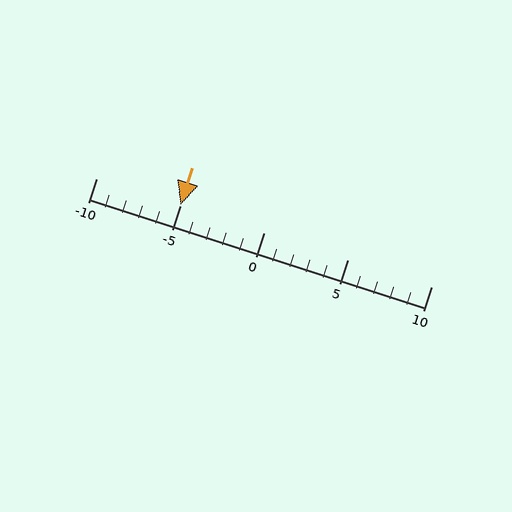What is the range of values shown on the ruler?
The ruler shows values from -10 to 10.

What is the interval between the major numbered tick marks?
The major tick marks are spaced 5 units apart.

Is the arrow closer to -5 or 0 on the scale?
The arrow is closer to -5.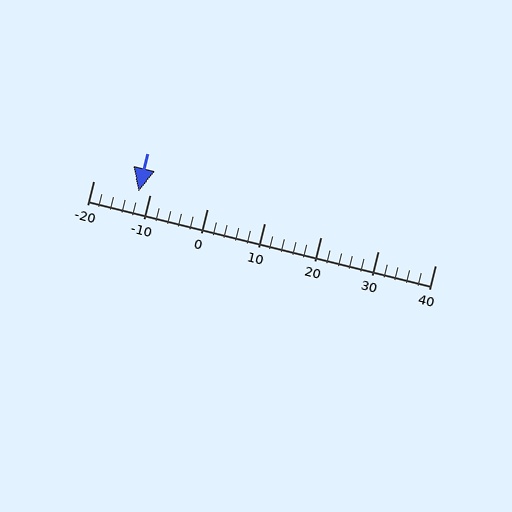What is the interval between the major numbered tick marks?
The major tick marks are spaced 10 units apart.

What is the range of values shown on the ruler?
The ruler shows values from -20 to 40.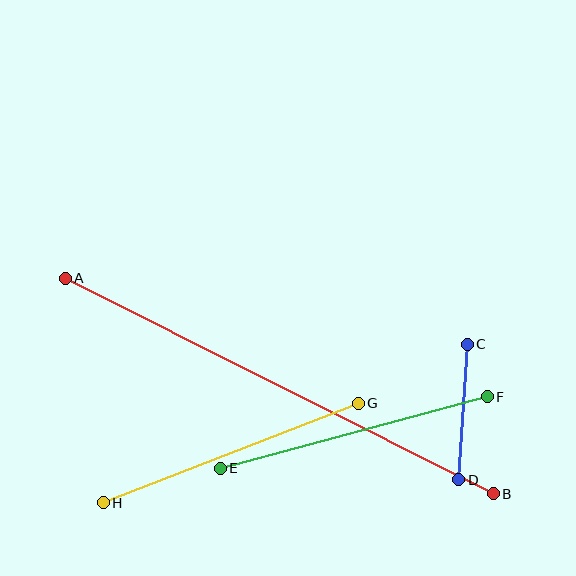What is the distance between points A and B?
The distance is approximately 479 pixels.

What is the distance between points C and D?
The distance is approximately 136 pixels.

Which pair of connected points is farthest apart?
Points A and B are farthest apart.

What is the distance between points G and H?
The distance is approximately 274 pixels.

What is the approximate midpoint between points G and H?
The midpoint is at approximately (231, 453) pixels.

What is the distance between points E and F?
The distance is approximately 276 pixels.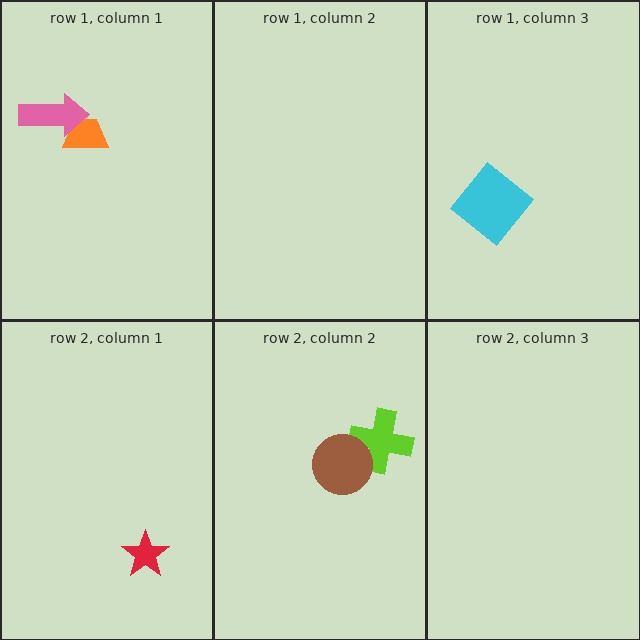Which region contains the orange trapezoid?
The row 1, column 1 region.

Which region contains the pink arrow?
The row 1, column 1 region.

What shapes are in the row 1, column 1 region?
The orange trapezoid, the pink arrow.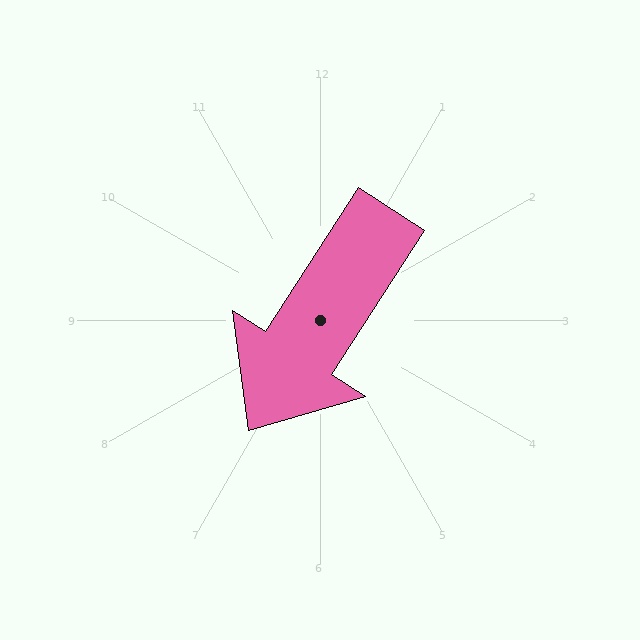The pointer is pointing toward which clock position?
Roughly 7 o'clock.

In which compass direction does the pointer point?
Southwest.